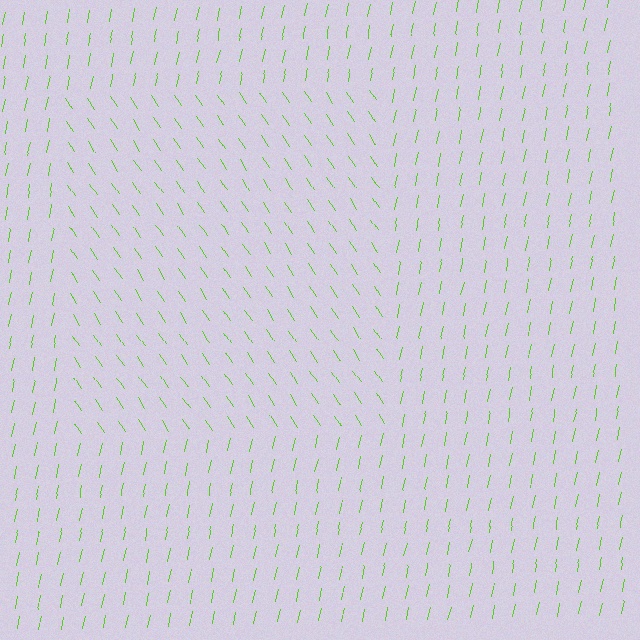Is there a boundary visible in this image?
Yes, there is a texture boundary formed by a change in line orientation.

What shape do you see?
I see a rectangle.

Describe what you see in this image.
The image is filled with small lime line segments. A rectangle region in the image has lines oriented differently from the surrounding lines, creating a visible texture boundary.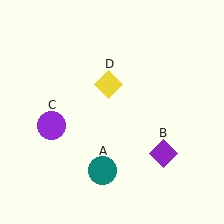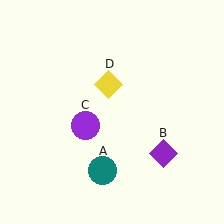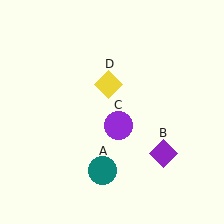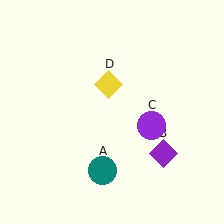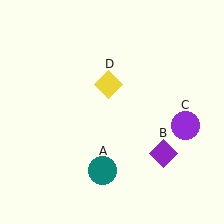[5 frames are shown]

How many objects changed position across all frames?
1 object changed position: purple circle (object C).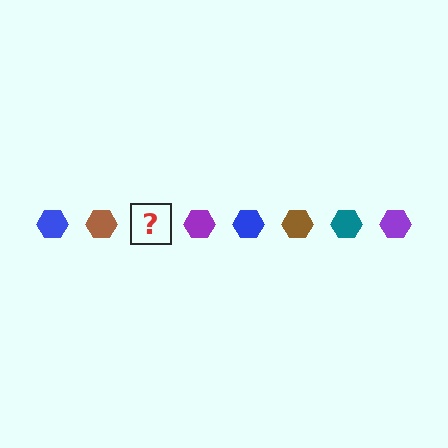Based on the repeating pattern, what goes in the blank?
The blank should be a teal hexagon.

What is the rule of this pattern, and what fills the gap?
The rule is that the pattern cycles through blue, brown, teal, purple hexagons. The gap should be filled with a teal hexagon.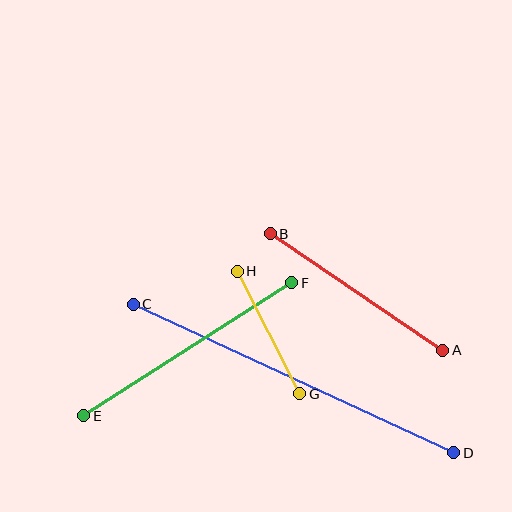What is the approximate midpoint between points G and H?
The midpoint is at approximately (269, 332) pixels.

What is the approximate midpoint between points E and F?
The midpoint is at approximately (188, 349) pixels.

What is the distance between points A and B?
The distance is approximately 208 pixels.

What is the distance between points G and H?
The distance is approximately 137 pixels.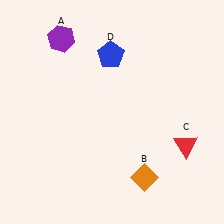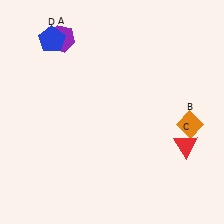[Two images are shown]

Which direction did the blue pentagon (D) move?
The blue pentagon (D) moved left.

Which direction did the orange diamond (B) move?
The orange diamond (B) moved up.